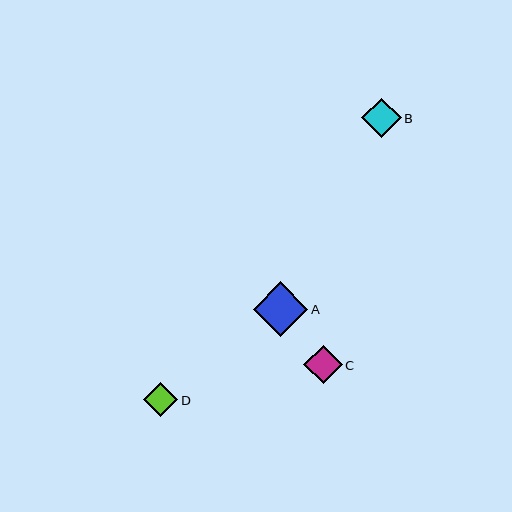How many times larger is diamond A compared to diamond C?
Diamond A is approximately 1.4 times the size of diamond C.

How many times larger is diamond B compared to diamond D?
Diamond B is approximately 1.2 times the size of diamond D.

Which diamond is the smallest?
Diamond D is the smallest with a size of approximately 34 pixels.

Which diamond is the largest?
Diamond A is the largest with a size of approximately 54 pixels.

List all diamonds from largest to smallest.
From largest to smallest: A, B, C, D.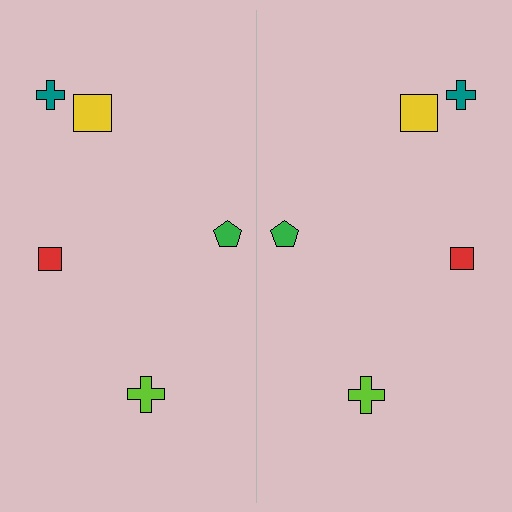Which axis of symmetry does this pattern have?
The pattern has a vertical axis of symmetry running through the center of the image.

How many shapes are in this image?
There are 10 shapes in this image.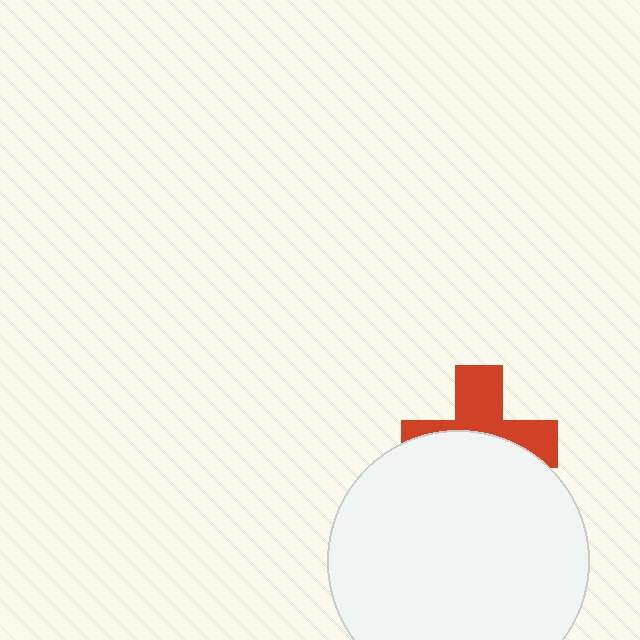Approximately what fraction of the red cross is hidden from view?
Roughly 54% of the red cross is hidden behind the white circle.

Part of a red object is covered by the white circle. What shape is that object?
It is a cross.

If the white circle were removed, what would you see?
You would see the complete red cross.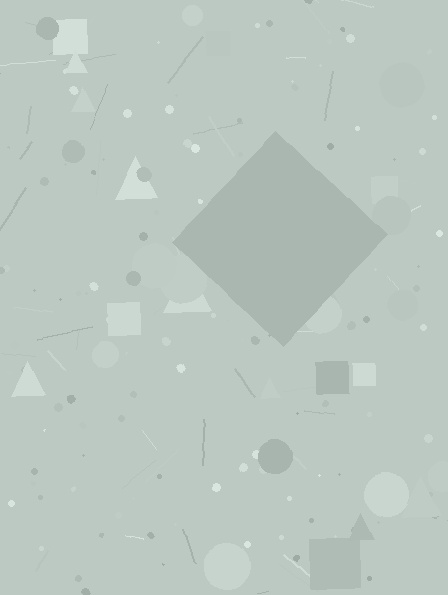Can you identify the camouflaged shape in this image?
The camouflaged shape is a diamond.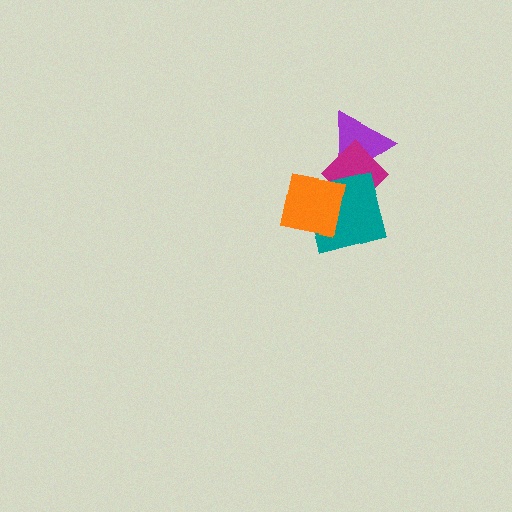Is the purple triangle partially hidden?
Yes, it is partially covered by another shape.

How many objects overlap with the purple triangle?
2 objects overlap with the purple triangle.